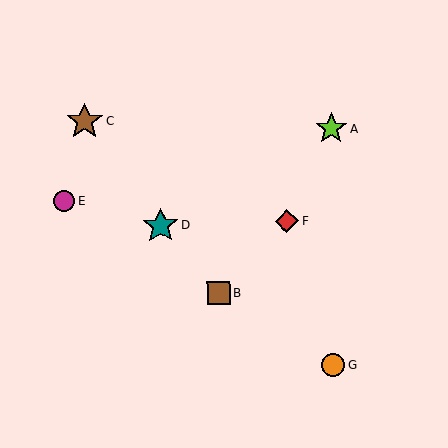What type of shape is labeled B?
Shape B is a brown square.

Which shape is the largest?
The brown star (labeled C) is the largest.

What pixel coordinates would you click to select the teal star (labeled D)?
Click at (161, 226) to select the teal star D.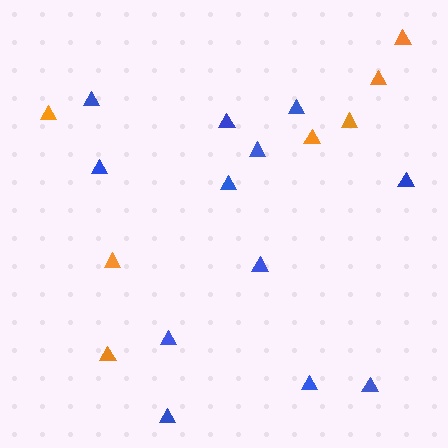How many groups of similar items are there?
There are 2 groups: one group of blue triangles (12) and one group of orange triangles (7).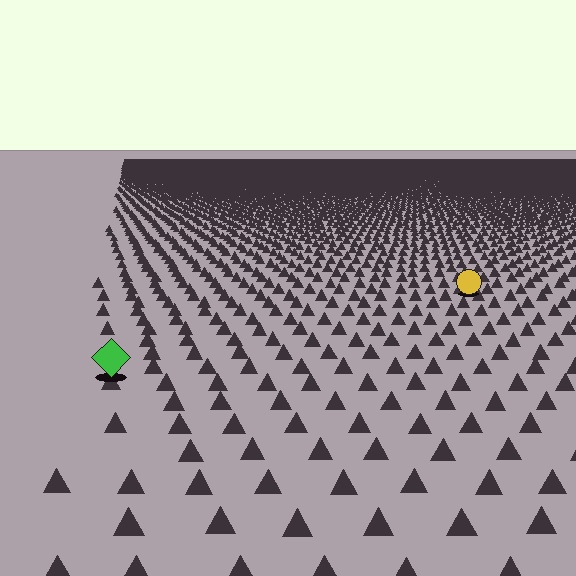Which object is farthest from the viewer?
The yellow circle is farthest from the viewer. It appears smaller and the ground texture around it is denser.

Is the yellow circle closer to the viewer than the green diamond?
No. The green diamond is closer — you can tell from the texture gradient: the ground texture is coarser near it.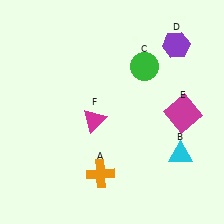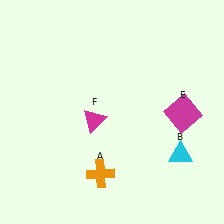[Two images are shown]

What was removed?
The green circle (C), the purple hexagon (D) were removed in Image 2.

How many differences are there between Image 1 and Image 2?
There are 2 differences between the two images.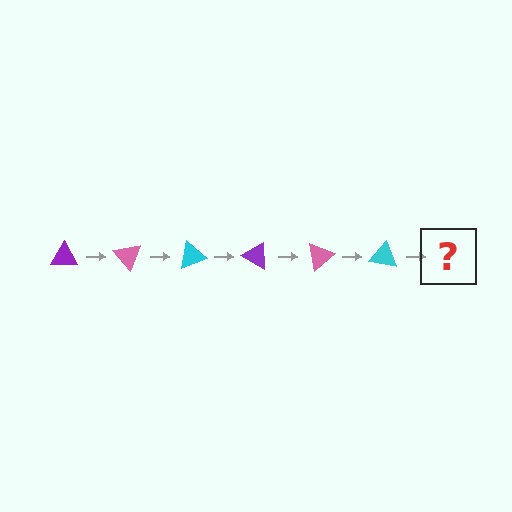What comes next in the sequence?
The next element should be a purple triangle, rotated 300 degrees from the start.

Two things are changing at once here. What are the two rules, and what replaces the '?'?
The two rules are that it rotates 50 degrees each step and the color cycles through purple, pink, and cyan. The '?' should be a purple triangle, rotated 300 degrees from the start.